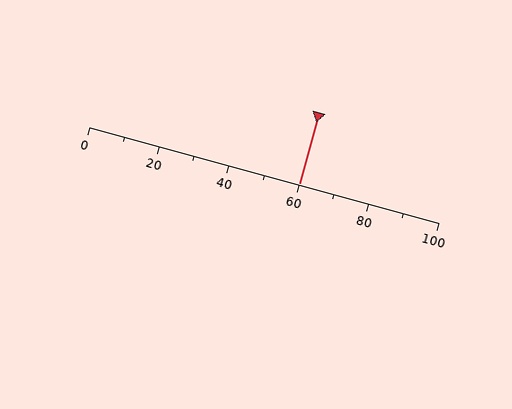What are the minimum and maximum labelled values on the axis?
The axis runs from 0 to 100.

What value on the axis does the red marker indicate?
The marker indicates approximately 60.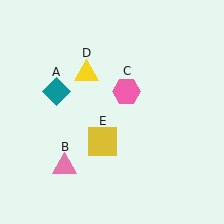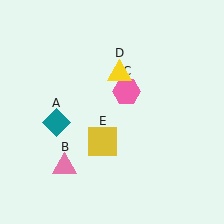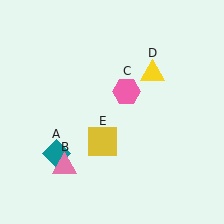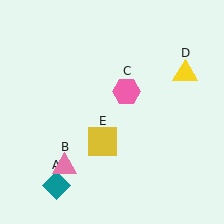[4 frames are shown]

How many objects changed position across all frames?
2 objects changed position: teal diamond (object A), yellow triangle (object D).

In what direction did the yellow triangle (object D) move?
The yellow triangle (object D) moved right.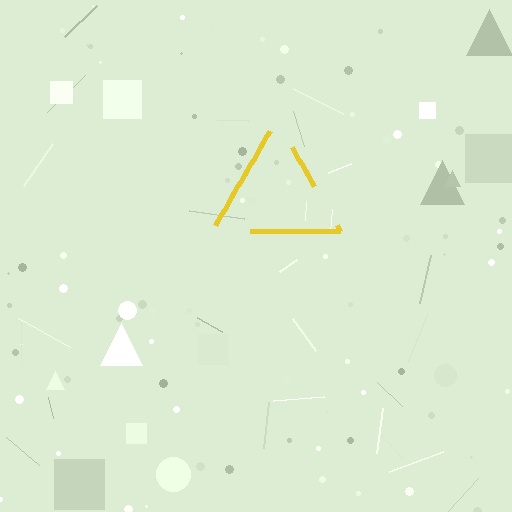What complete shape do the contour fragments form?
The contour fragments form a triangle.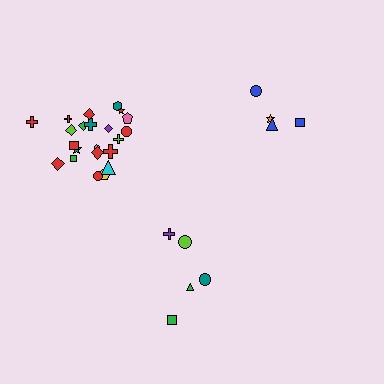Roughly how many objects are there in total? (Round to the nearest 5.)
Roughly 30 objects in total.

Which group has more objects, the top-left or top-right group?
The top-left group.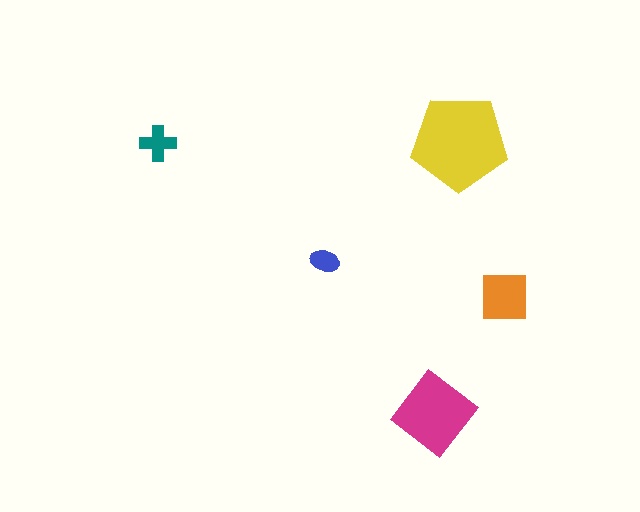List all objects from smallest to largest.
The blue ellipse, the teal cross, the orange square, the magenta diamond, the yellow pentagon.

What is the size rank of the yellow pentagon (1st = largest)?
1st.